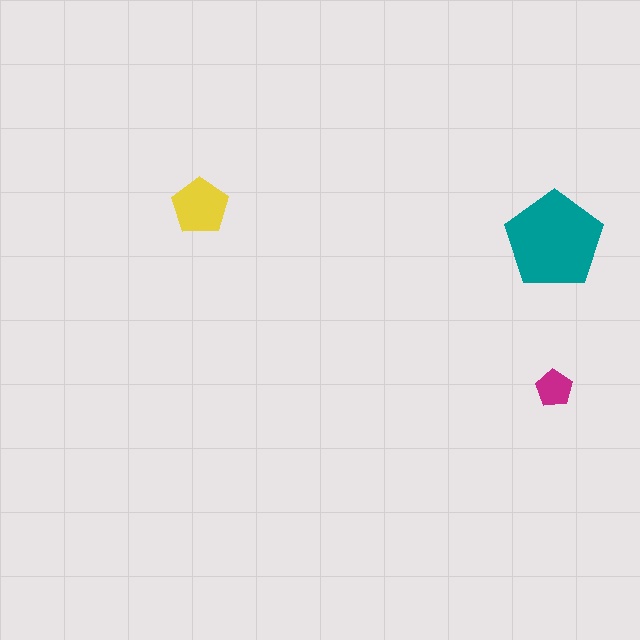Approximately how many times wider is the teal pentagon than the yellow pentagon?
About 1.5 times wider.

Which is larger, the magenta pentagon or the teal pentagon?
The teal one.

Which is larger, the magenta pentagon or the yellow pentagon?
The yellow one.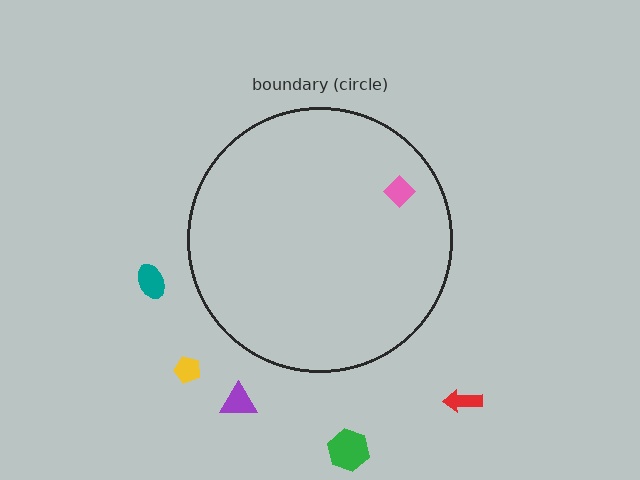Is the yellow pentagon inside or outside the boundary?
Outside.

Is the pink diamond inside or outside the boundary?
Inside.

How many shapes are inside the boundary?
1 inside, 5 outside.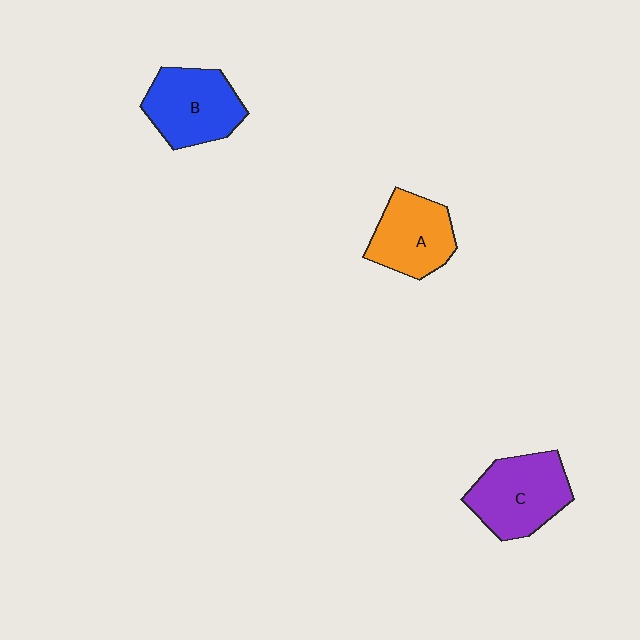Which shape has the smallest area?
Shape A (orange).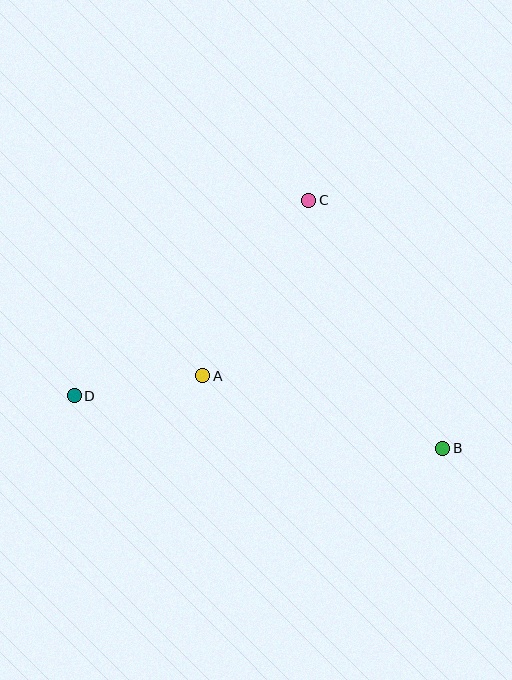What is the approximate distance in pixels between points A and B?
The distance between A and B is approximately 251 pixels.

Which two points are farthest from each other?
Points B and D are farthest from each other.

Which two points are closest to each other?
Points A and D are closest to each other.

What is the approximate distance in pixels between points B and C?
The distance between B and C is approximately 282 pixels.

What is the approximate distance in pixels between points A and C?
The distance between A and C is approximately 205 pixels.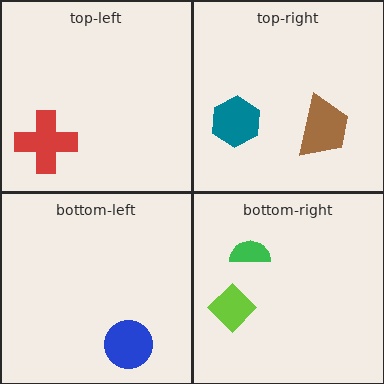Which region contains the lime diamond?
The bottom-right region.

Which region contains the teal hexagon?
The top-right region.